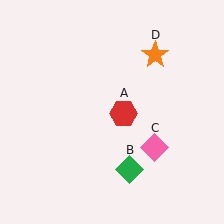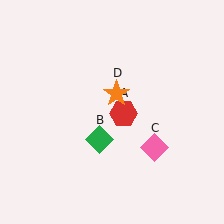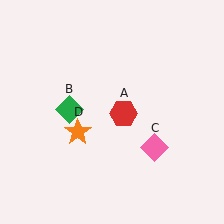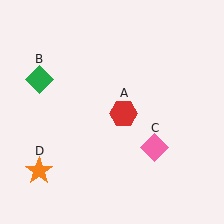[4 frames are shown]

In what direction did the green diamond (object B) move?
The green diamond (object B) moved up and to the left.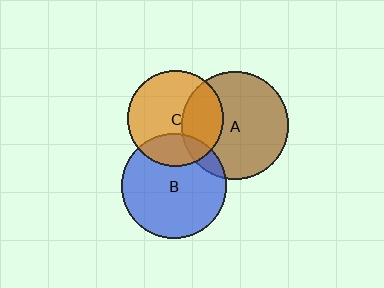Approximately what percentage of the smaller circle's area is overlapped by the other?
Approximately 25%.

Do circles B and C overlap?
Yes.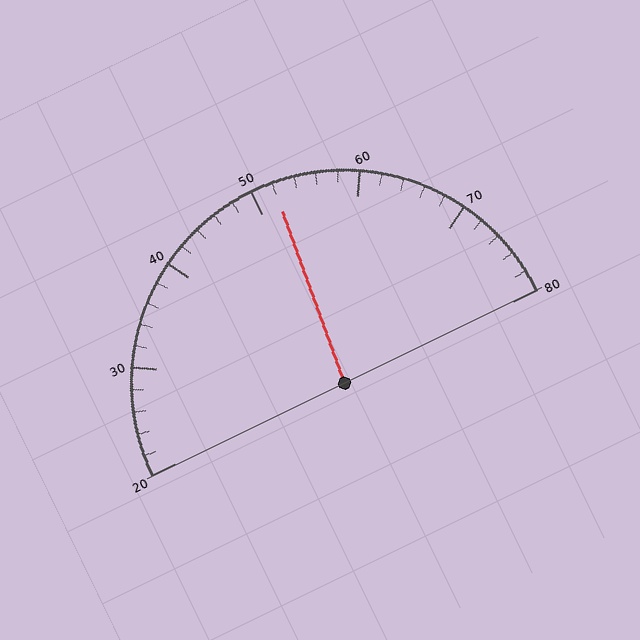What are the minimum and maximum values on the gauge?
The gauge ranges from 20 to 80.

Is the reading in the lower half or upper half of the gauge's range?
The reading is in the upper half of the range (20 to 80).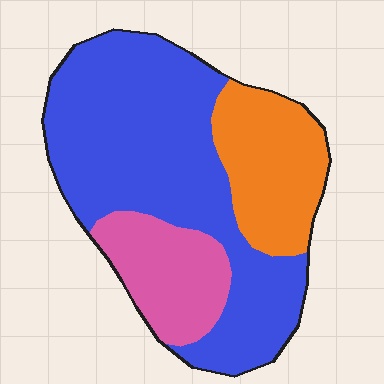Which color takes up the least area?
Pink, at roughly 20%.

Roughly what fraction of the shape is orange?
Orange takes up about one fifth (1/5) of the shape.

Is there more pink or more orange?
Orange.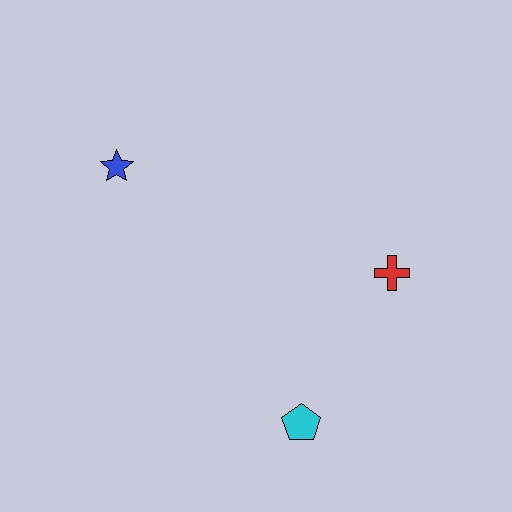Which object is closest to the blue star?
The red cross is closest to the blue star.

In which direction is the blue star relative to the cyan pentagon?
The blue star is above the cyan pentagon.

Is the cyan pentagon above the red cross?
No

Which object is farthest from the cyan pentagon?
The blue star is farthest from the cyan pentagon.